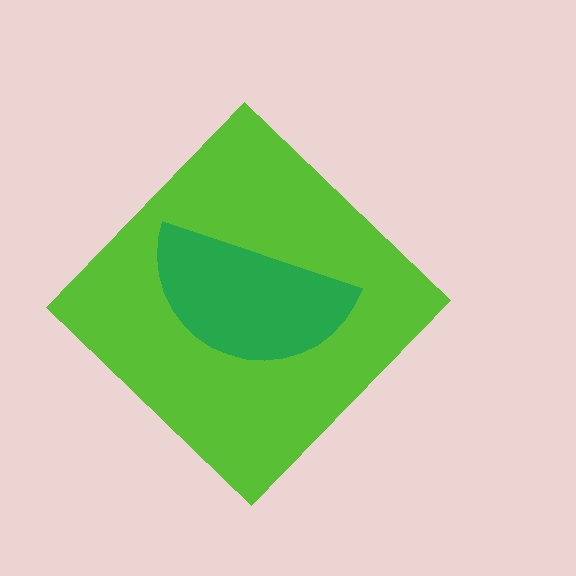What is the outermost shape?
The lime diamond.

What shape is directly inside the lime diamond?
The green semicircle.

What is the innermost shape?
The green semicircle.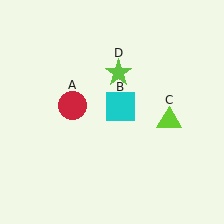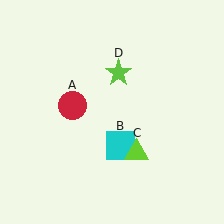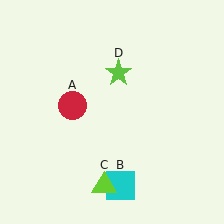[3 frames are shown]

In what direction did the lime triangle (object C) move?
The lime triangle (object C) moved down and to the left.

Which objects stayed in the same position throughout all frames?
Red circle (object A) and lime star (object D) remained stationary.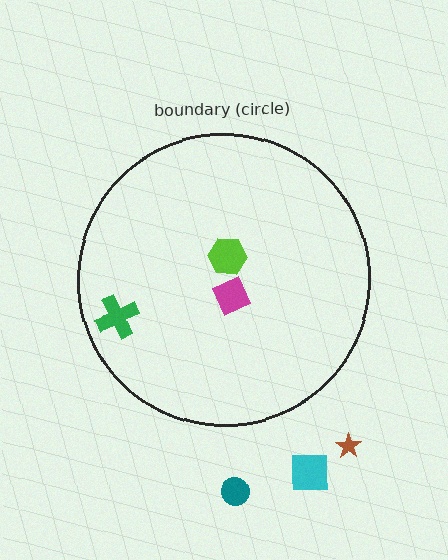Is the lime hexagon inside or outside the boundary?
Inside.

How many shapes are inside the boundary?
3 inside, 3 outside.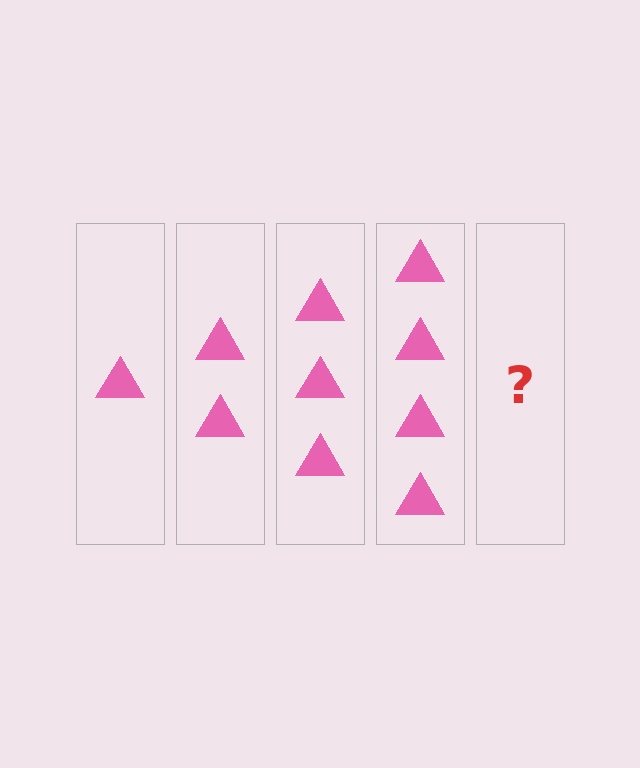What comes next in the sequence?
The next element should be 5 triangles.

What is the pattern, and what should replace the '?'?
The pattern is that each step adds one more triangle. The '?' should be 5 triangles.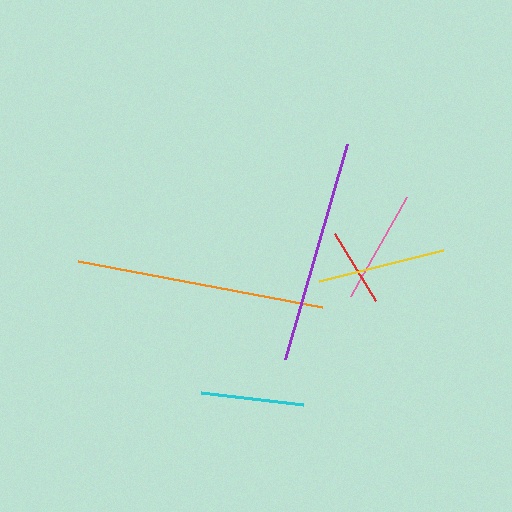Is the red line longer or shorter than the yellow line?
The yellow line is longer than the red line.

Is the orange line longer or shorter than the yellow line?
The orange line is longer than the yellow line.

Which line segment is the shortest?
The red line is the shortest at approximately 79 pixels.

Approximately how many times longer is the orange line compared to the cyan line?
The orange line is approximately 2.4 times the length of the cyan line.